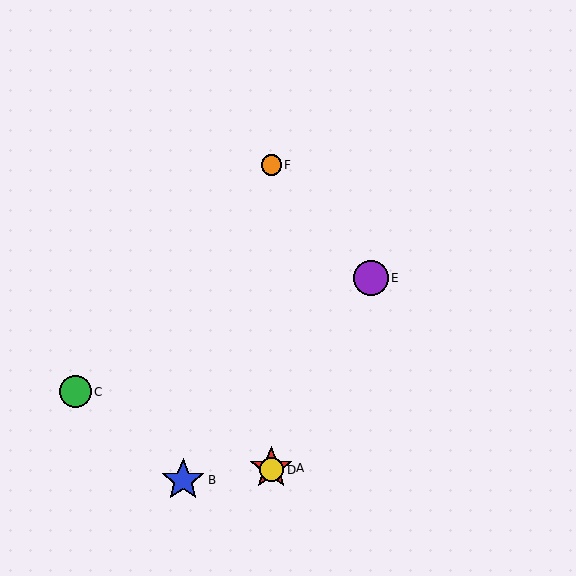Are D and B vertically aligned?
No, D is at x≈271 and B is at x≈183.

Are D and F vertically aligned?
Yes, both are at x≈271.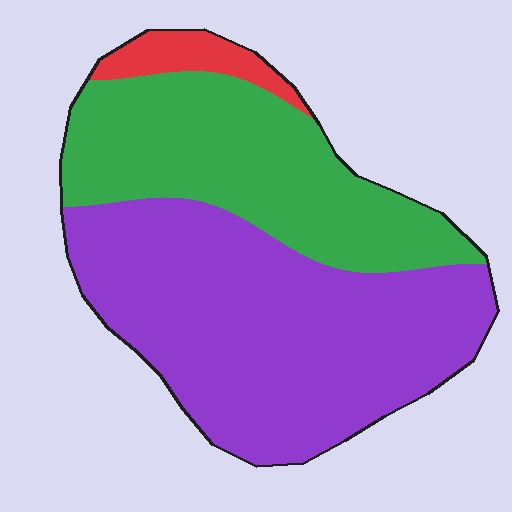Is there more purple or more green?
Purple.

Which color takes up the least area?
Red, at roughly 5%.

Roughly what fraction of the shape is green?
Green takes up about three eighths (3/8) of the shape.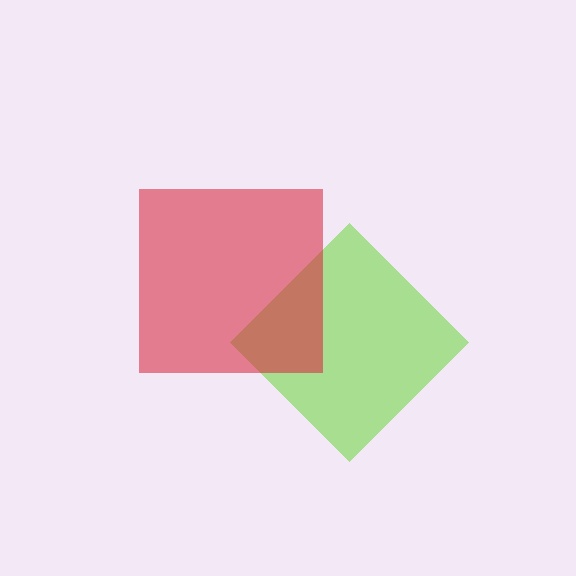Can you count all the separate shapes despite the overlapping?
Yes, there are 2 separate shapes.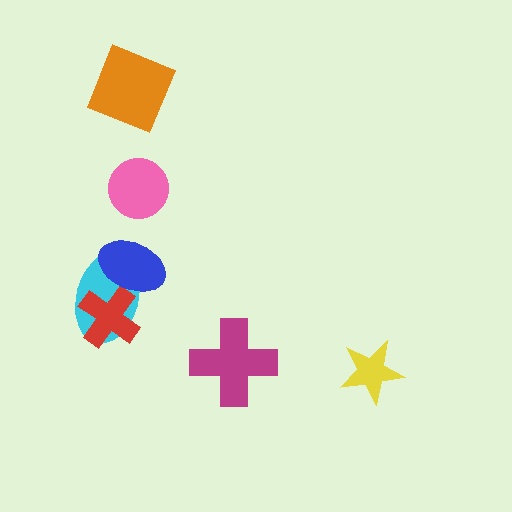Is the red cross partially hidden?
Yes, it is partially covered by another shape.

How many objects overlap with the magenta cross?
0 objects overlap with the magenta cross.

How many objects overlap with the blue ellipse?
2 objects overlap with the blue ellipse.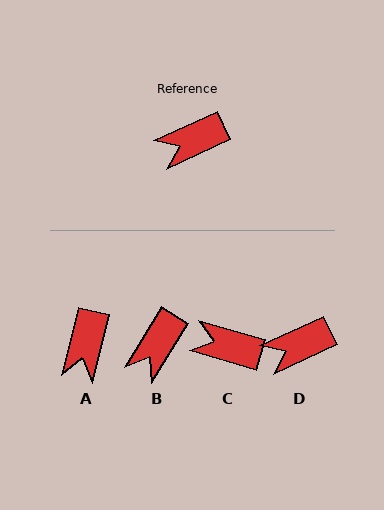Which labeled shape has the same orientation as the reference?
D.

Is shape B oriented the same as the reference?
No, it is off by about 34 degrees.